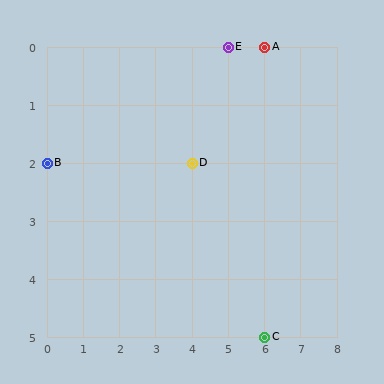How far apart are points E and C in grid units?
Points E and C are 1 column and 5 rows apart (about 5.1 grid units diagonally).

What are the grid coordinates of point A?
Point A is at grid coordinates (6, 0).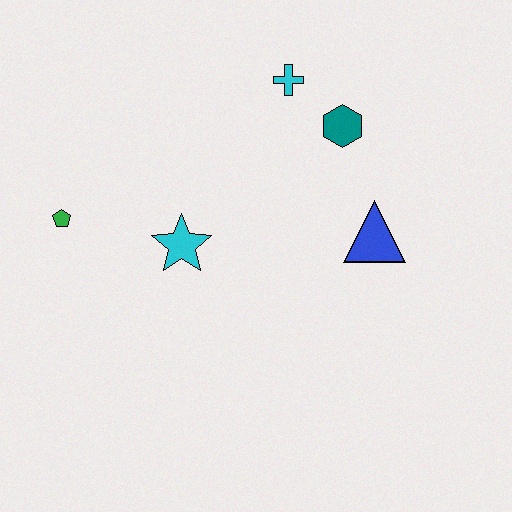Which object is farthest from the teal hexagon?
The green pentagon is farthest from the teal hexagon.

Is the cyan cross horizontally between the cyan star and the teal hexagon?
Yes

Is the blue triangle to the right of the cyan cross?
Yes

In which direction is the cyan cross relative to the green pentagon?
The cyan cross is to the right of the green pentagon.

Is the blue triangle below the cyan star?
No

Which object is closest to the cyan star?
The green pentagon is closest to the cyan star.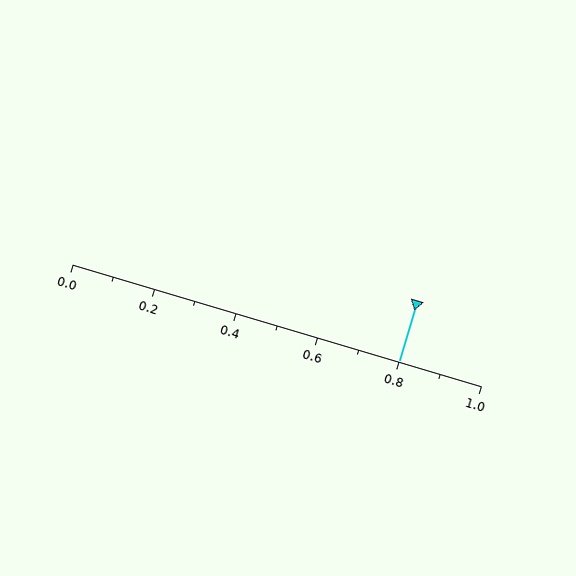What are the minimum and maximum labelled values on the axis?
The axis runs from 0.0 to 1.0.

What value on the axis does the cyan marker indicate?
The marker indicates approximately 0.8.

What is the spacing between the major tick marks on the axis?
The major ticks are spaced 0.2 apart.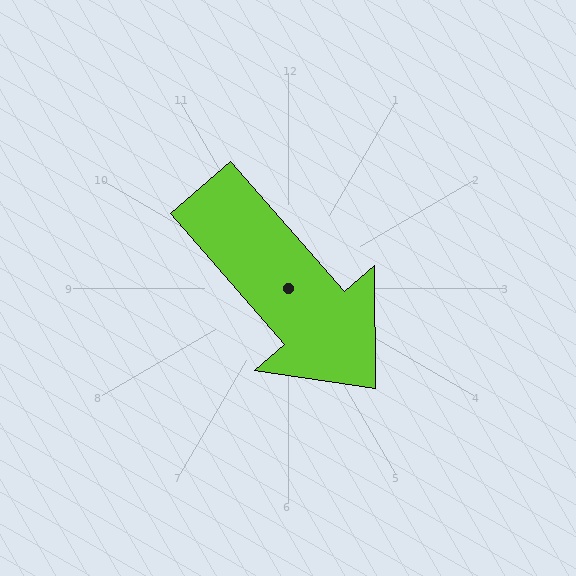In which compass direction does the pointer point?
Southeast.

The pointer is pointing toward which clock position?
Roughly 5 o'clock.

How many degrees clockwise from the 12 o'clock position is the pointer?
Approximately 139 degrees.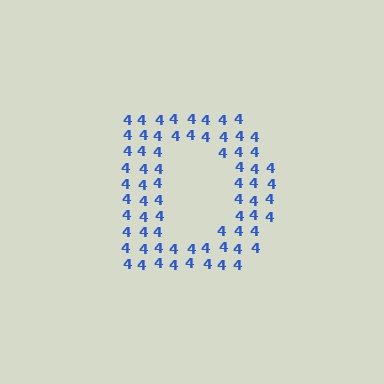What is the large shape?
The large shape is the letter D.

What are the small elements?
The small elements are digit 4's.